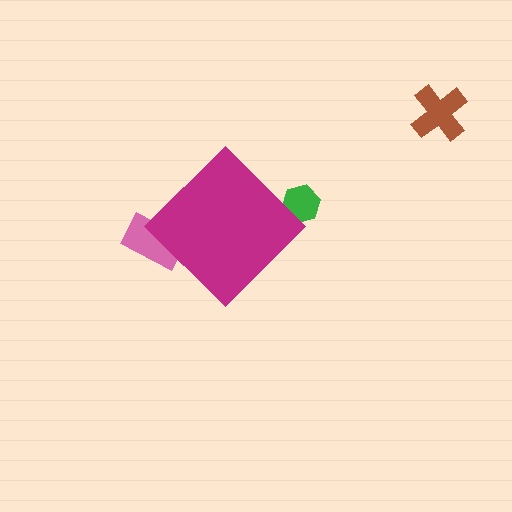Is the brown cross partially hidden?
No, the brown cross is fully visible.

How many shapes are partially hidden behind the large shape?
2 shapes are partially hidden.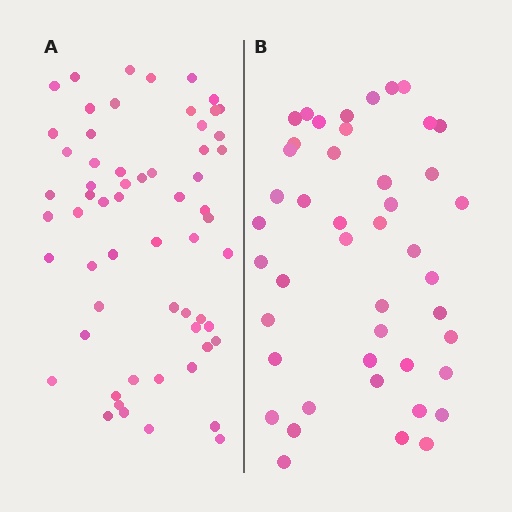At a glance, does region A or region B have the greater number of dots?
Region A (the left region) has more dots.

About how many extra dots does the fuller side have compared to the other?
Region A has approximately 15 more dots than region B.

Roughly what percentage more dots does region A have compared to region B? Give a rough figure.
About 35% more.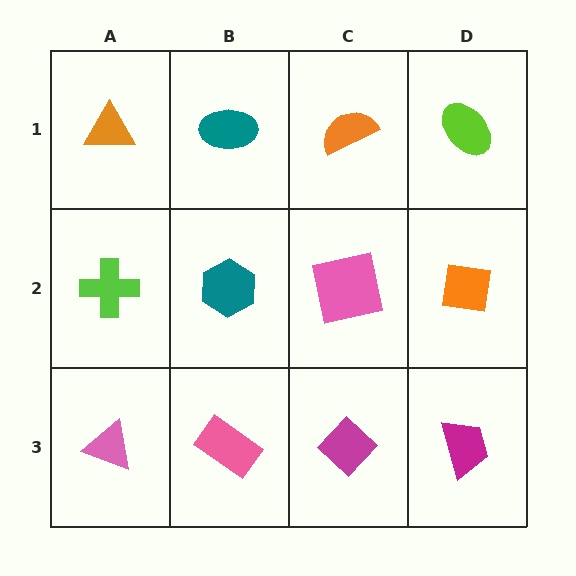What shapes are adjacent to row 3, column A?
A lime cross (row 2, column A), a pink rectangle (row 3, column B).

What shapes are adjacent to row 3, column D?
An orange square (row 2, column D), a magenta diamond (row 3, column C).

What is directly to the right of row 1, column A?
A teal ellipse.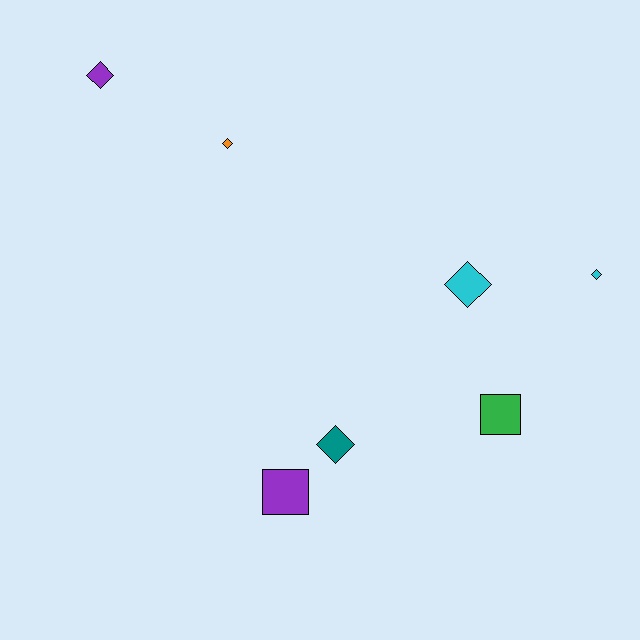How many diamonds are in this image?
There are 5 diamonds.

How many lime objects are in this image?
There are no lime objects.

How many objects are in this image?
There are 7 objects.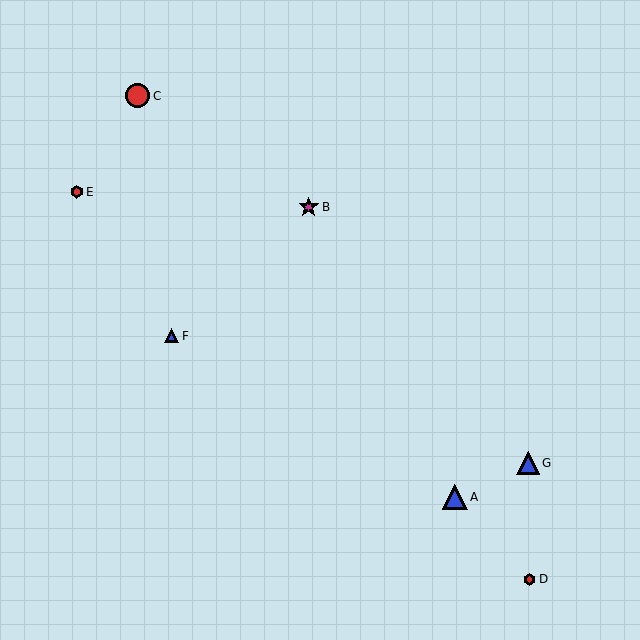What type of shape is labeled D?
Shape D is a red hexagon.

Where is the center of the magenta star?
The center of the magenta star is at (309, 207).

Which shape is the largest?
The blue triangle (labeled A) is the largest.